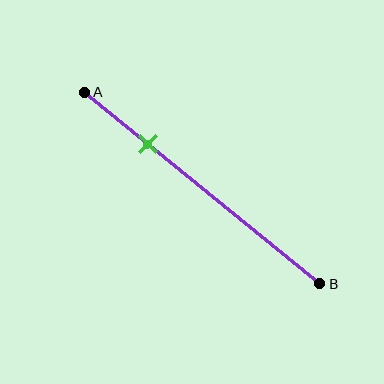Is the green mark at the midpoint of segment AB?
No, the mark is at about 25% from A, not at the 50% midpoint.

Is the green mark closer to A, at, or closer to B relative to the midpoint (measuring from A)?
The green mark is closer to point A than the midpoint of segment AB.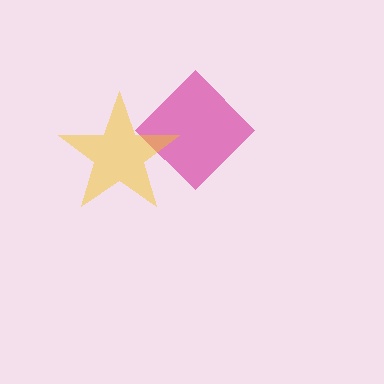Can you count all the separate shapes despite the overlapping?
Yes, there are 2 separate shapes.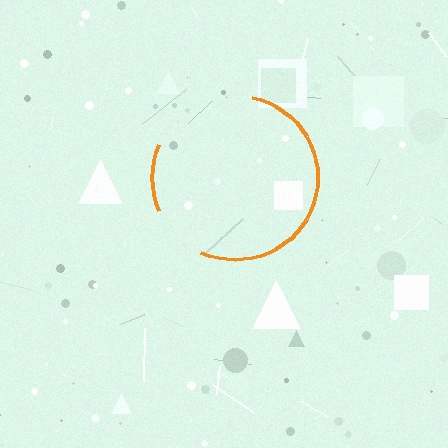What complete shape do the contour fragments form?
The contour fragments form a circle.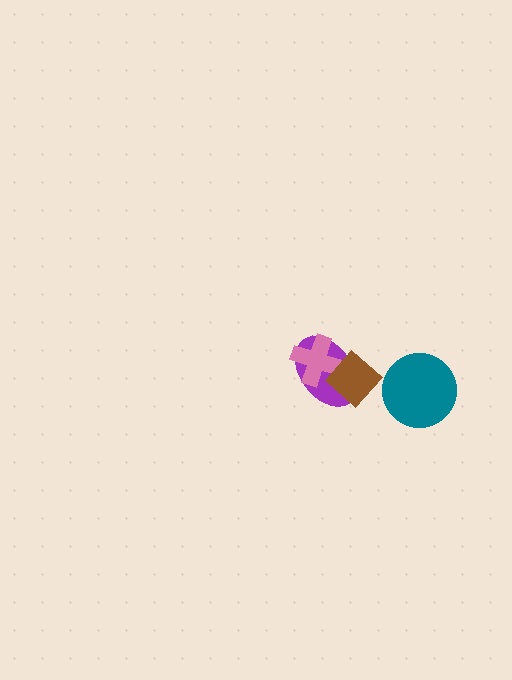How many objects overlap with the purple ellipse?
2 objects overlap with the purple ellipse.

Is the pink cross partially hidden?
Yes, it is partially covered by another shape.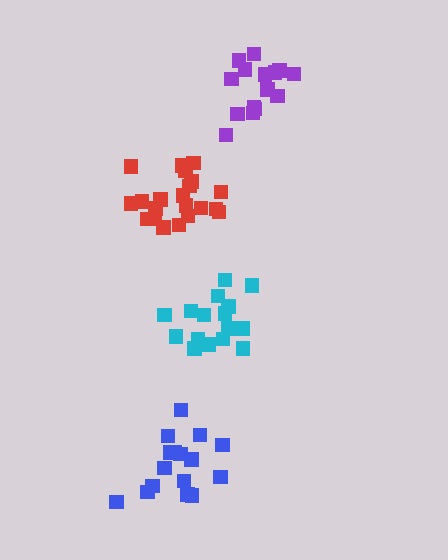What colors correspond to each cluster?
The clusters are colored: blue, red, cyan, purple.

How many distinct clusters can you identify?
There are 4 distinct clusters.